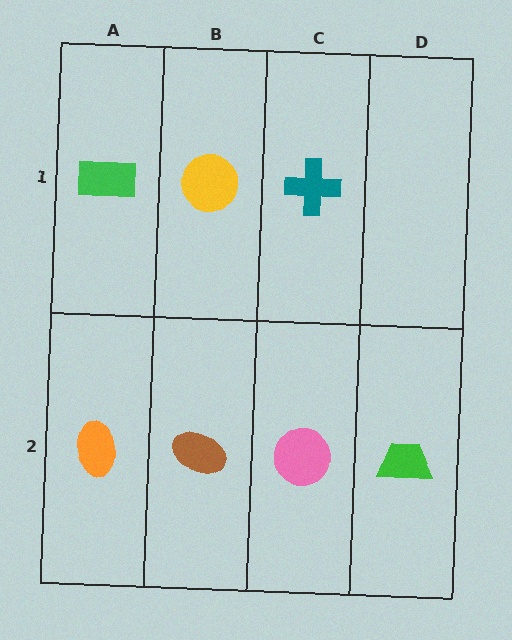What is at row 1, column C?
A teal cross.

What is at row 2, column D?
A green trapezoid.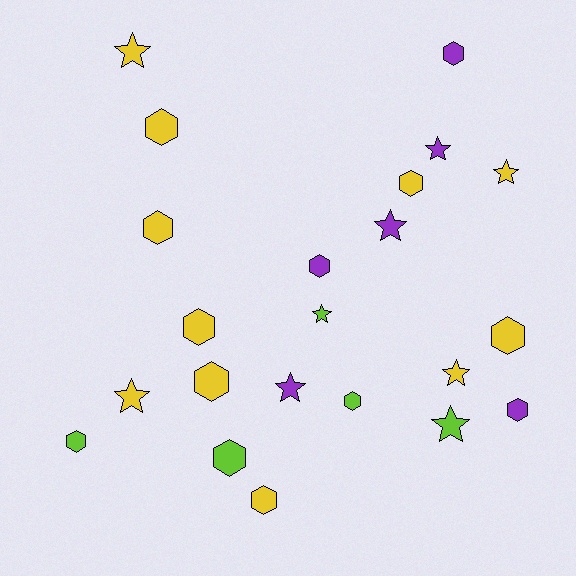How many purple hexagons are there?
There are 3 purple hexagons.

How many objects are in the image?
There are 22 objects.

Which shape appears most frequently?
Hexagon, with 13 objects.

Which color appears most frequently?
Yellow, with 11 objects.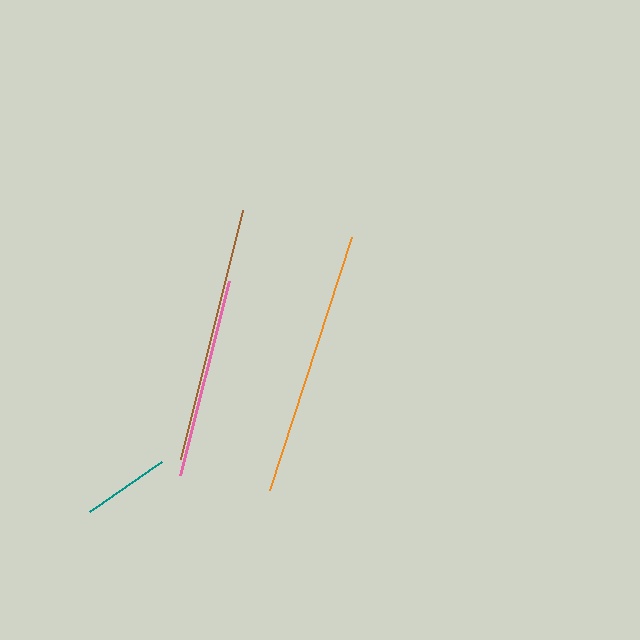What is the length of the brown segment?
The brown segment is approximately 256 pixels long.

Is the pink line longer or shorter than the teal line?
The pink line is longer than the teal line.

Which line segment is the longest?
The orange line is the longest at approximately 266 pixels.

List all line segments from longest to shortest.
From longest to shortest: orange, brown, pink, teal.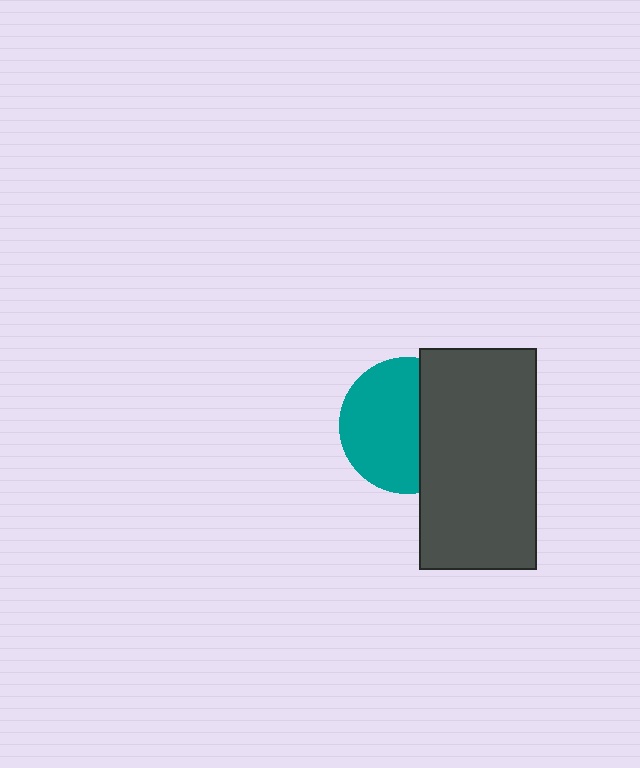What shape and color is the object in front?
The object in front is a dark gray rectangle.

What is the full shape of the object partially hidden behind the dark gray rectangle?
The partially hidden object is a teal circle.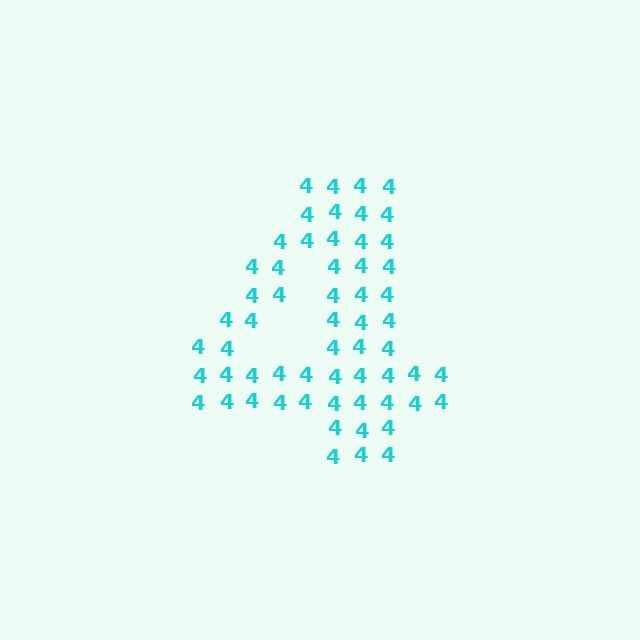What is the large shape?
The large shape is the digit 4.